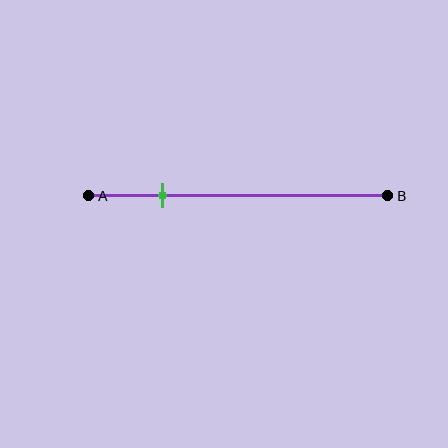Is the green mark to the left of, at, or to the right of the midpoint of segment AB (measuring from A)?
The green mark is to the left of the midpoint of segment AB.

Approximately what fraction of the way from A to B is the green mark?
The green mark is approximately 25% of the way from A to B.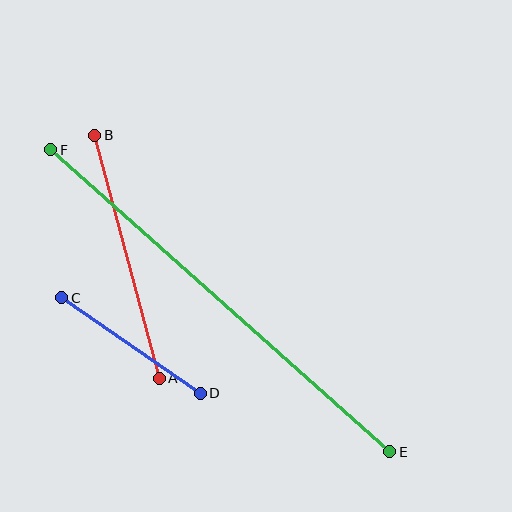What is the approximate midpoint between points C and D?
The midpoint is at approximately (131, 345) pixels.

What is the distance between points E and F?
The distance is approximately 454 pixels.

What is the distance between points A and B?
The distance is approximately 251 pixels.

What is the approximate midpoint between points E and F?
The midpoint is at approximately (220, 301) pixels.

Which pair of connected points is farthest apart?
Points E and F are farthest apart.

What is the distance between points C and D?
The distance is approximately 168 pixels.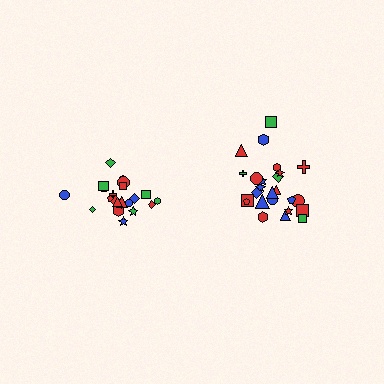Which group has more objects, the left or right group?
The right group.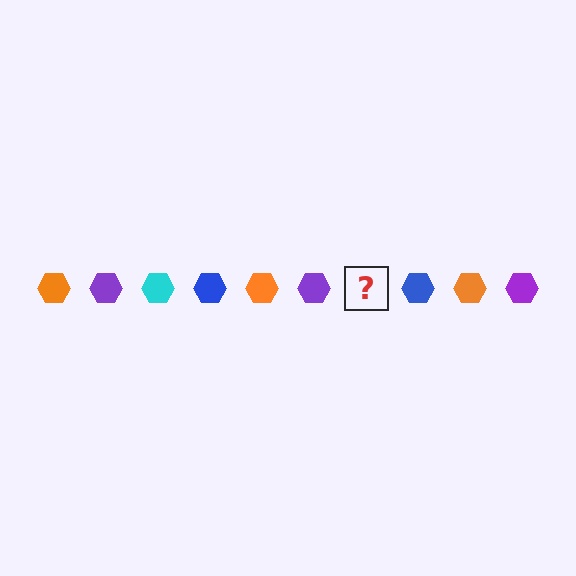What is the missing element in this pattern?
The missing element is a cyan hexagon.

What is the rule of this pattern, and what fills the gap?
The rule is that the pattern cycles through orange, purple, cyan, blue hexagons. The gap should be filled with a cyan hexagon.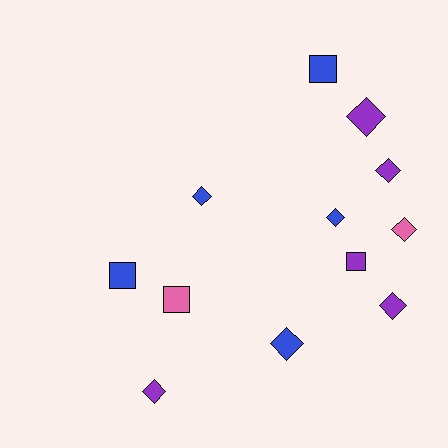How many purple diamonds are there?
There are 4 purple diamonds.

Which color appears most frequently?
Purple, with 5 objects.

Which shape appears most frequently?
Diamond, with 8 objects.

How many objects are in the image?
There are 12 objects.